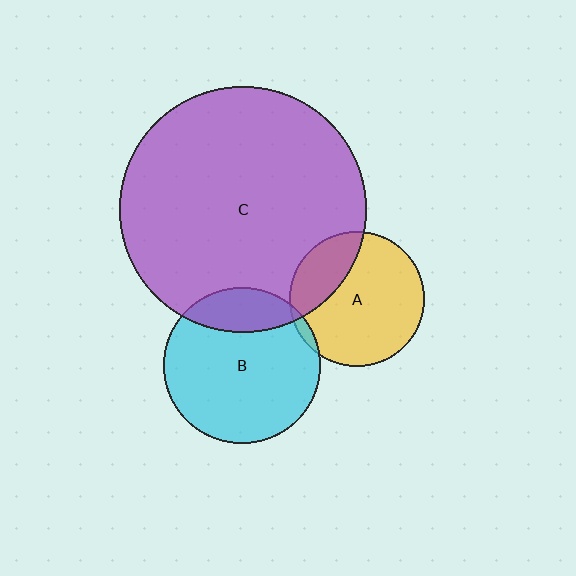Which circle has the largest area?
Circle C (purple).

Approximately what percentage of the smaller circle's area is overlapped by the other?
Approximately 5%.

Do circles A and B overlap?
Yes.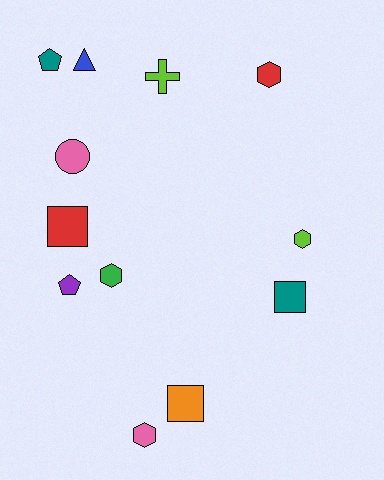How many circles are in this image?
There is 1 circle.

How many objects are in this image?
There are 12 objects.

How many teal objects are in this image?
There are 2 teal objects.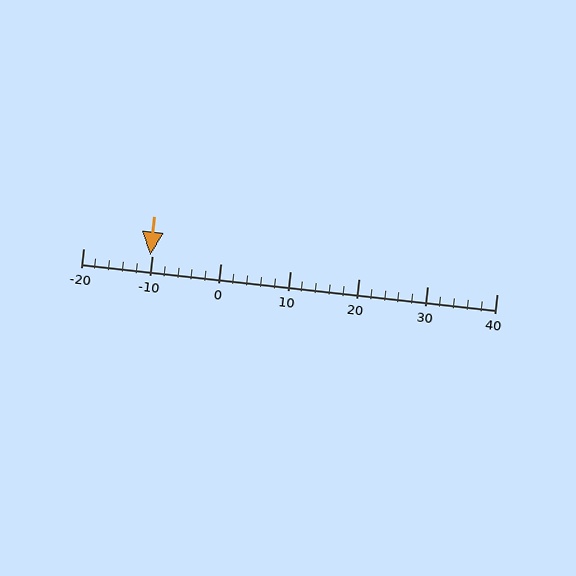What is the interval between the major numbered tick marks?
The major tick marks are spaced 10 units apart.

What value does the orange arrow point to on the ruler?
The orange arrow points to approximately -10.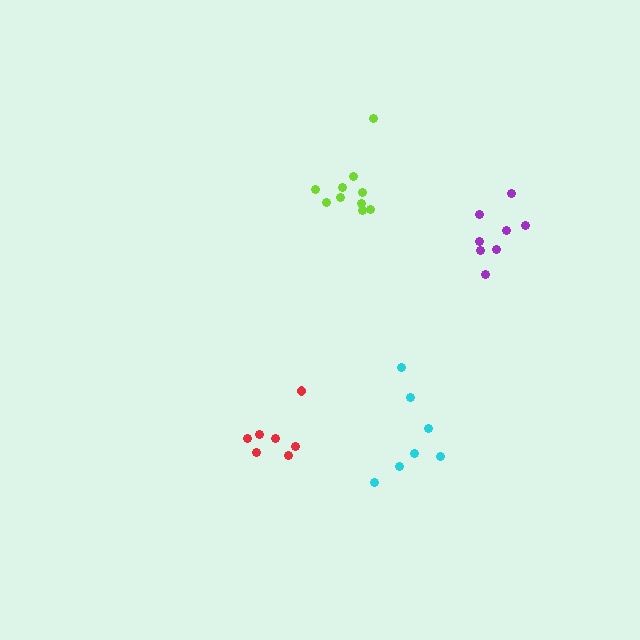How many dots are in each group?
Group 1: 7 dots, Group 2: 8 dots, Group 3: 10 dots, Group 4: 7 dots (32 total).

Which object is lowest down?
The red cluster is bottommost.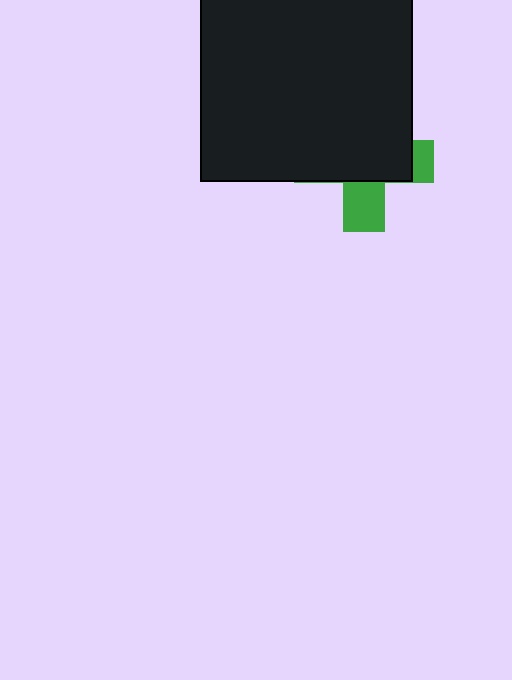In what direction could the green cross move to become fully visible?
The green cross could move down. That would shift it out from behind the black rectangle entirely.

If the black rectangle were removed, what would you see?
You would see the complete green cross.